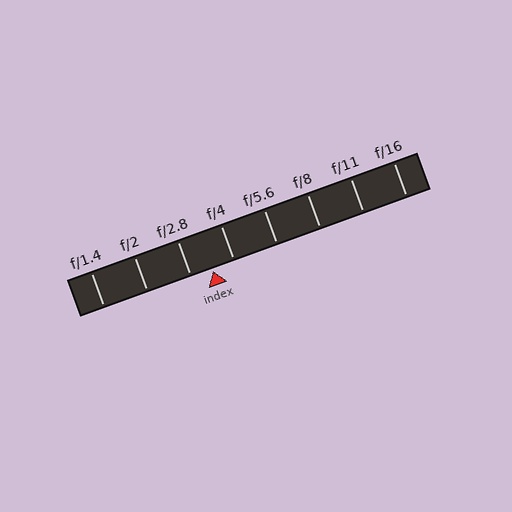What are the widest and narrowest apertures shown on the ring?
The widest aperture shown is f/1.4 and the narrowest is f/16.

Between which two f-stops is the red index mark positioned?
The index mark is between f/2.8 and f/4.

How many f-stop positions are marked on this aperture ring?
There are 8 f-stop positions marked.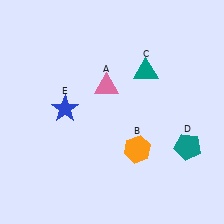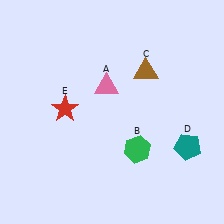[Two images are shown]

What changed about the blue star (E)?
In Image 1, E is blue. In Image 2, it changed to red.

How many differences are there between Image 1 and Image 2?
There are 3 differences between the two images.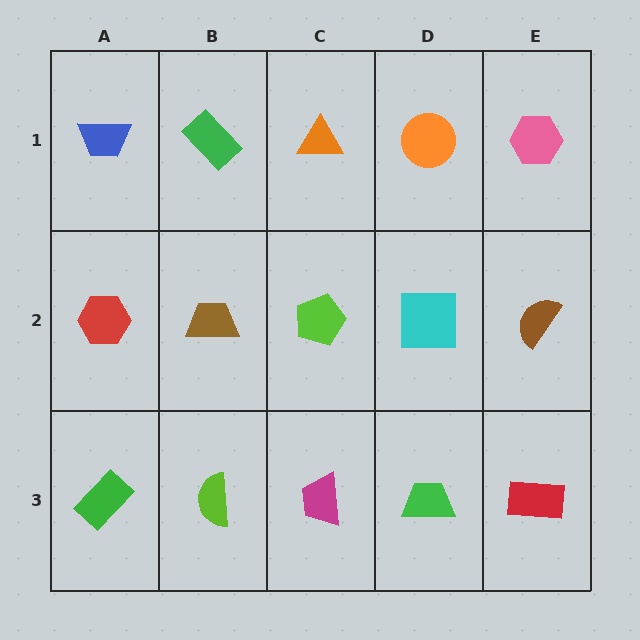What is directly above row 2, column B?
A green rectangle.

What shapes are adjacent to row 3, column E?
A brown semicircle (row 2, column E), a green trapezoid (row 3, column D).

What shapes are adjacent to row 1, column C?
A lime pentagon (row 2, column C), a green rectangle (row 1, column B), an orange circle (row 1, column D).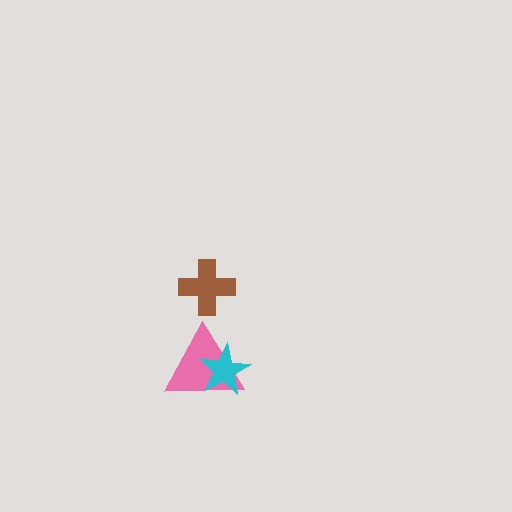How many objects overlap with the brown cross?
0 objects overlap with the brown cross.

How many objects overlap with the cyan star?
1 object overlaps with the cyan star.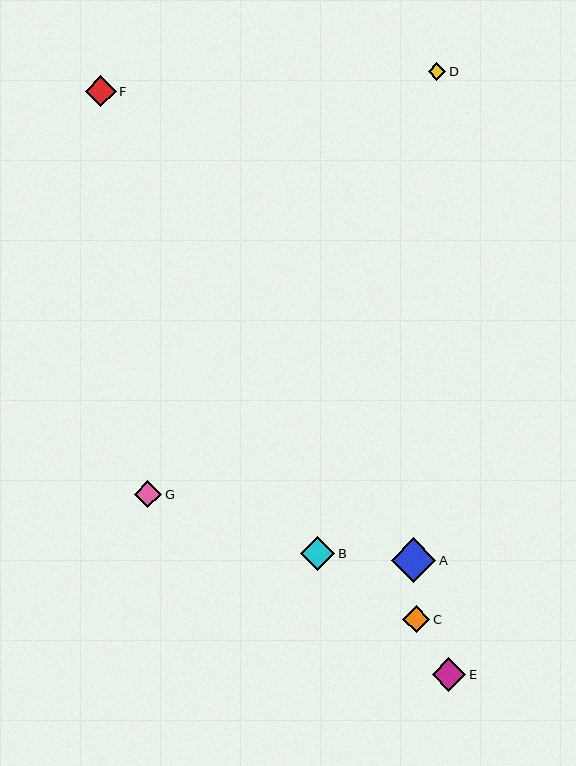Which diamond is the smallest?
Diamond D is the smallest with a size of approximately 17 pixels.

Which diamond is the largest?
Diamond A is the largest with a size of approximately 45 pixels.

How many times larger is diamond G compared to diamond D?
Diamond G is approximately 1.6 times the size of diamond D.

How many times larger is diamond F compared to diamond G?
Diamond F is approximately 1.1 times the size of diamond G.